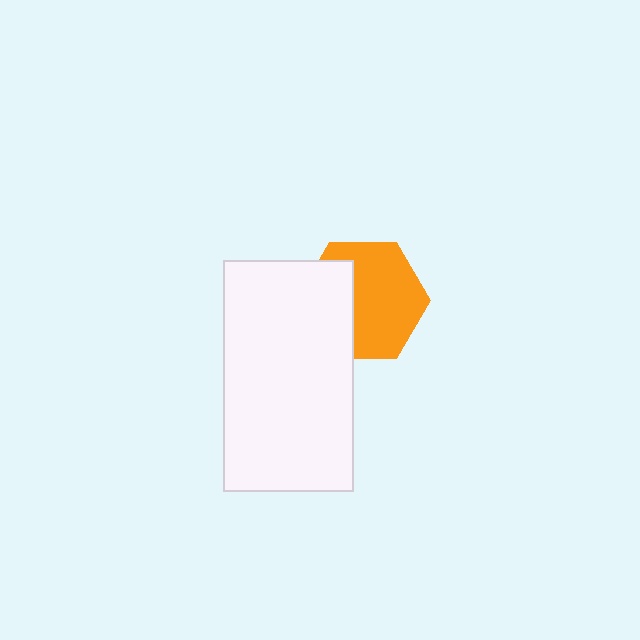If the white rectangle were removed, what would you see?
You would see the complete orange hexagon.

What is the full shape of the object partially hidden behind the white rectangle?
The partially hidden object is an orange hexagon.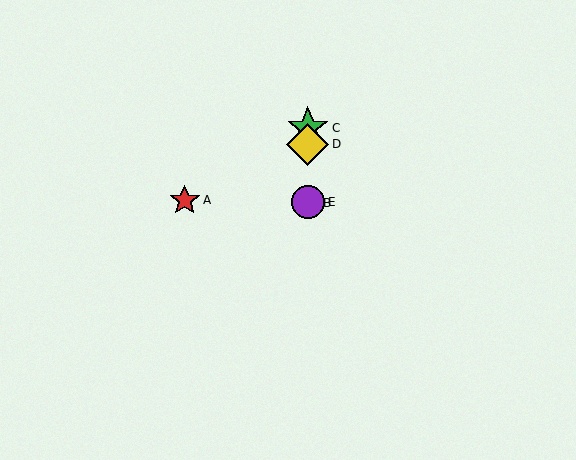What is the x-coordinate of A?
Object A is at x≈185.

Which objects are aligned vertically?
Objects B, C, D, E are aligned vertically.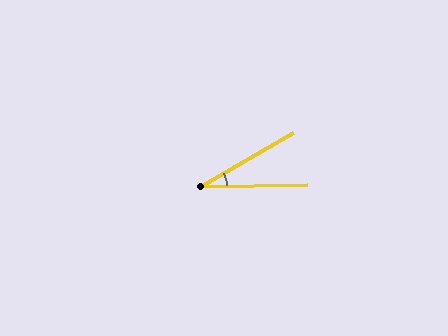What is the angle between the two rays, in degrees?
Approximately 29 degrees.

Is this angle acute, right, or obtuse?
It is acute.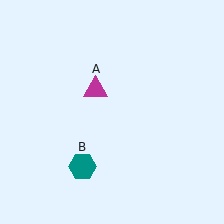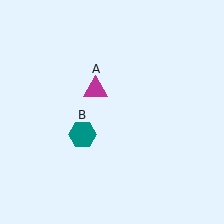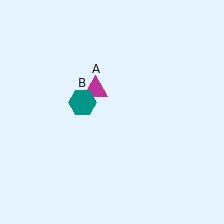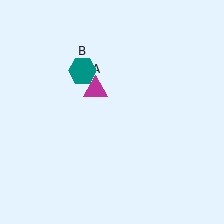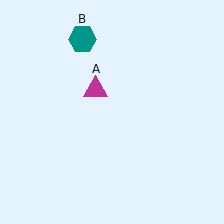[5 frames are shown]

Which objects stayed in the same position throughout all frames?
Magenta triangle (object A) remained stationary.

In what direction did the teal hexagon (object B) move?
The teal hexagon (object B) moved up.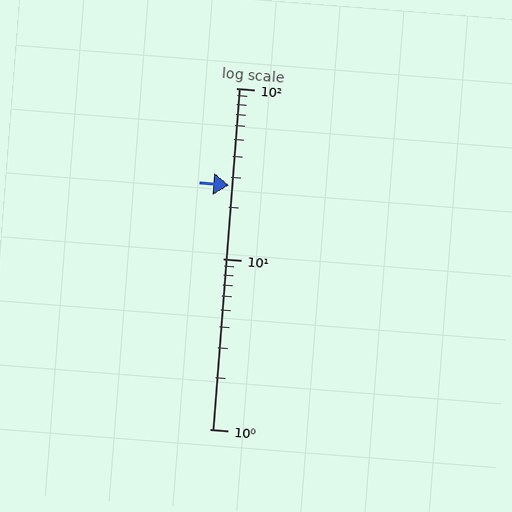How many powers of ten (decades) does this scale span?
The scale spans 2 decades, from 1 to 100.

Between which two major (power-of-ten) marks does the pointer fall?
The pointer is between 10 and 100.